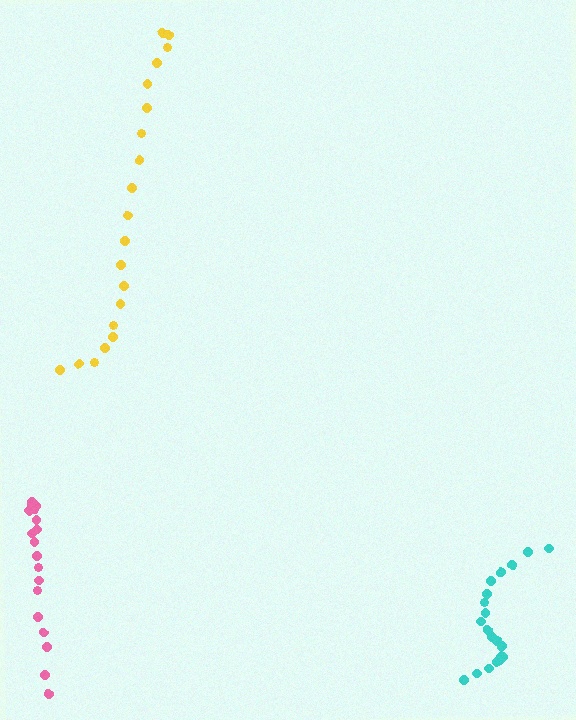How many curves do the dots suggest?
There are 3 distinct paths.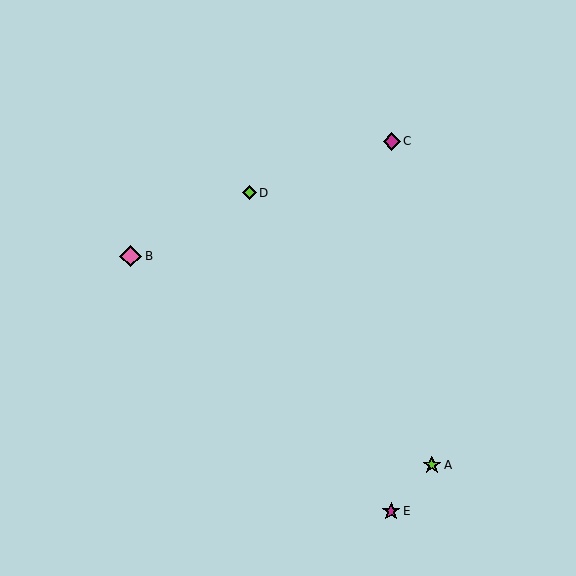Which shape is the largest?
The pink diamond (labeled B) is the largest.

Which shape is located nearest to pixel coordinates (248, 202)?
The lime diamond (labeled D) at (250, 193) is nearest to that location.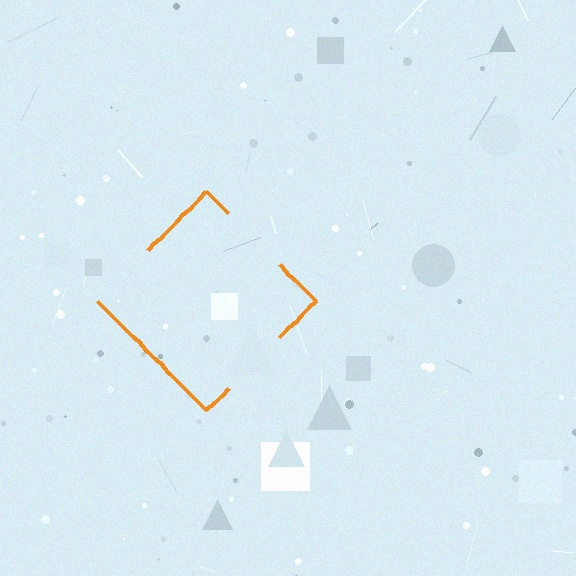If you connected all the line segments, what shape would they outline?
They would outline a diamond.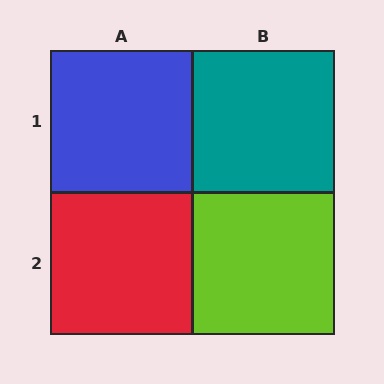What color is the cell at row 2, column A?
Red.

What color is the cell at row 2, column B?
Lime.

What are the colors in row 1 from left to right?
Blue, teal.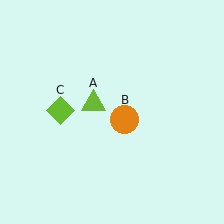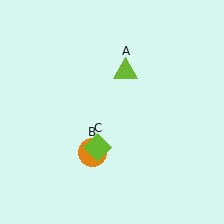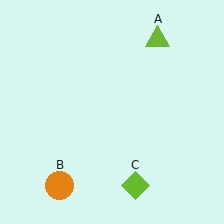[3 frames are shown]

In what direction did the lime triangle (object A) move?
The lime triangle (object A) moved up and to the right.